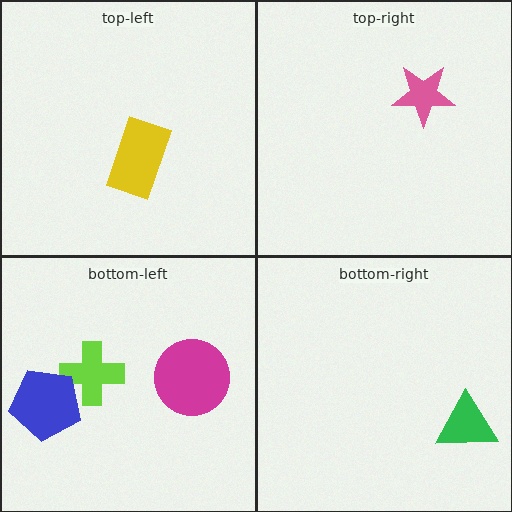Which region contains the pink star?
The top-right region.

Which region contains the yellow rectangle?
The top-left region.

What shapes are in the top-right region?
The pink star.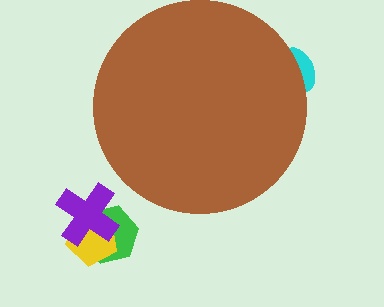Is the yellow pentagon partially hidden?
No, the yellow pentagon is fully visible.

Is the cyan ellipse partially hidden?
Yes, the cyan ellipse is partially hidden behind the brown circle.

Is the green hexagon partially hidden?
No, the green hexagon is fully visible.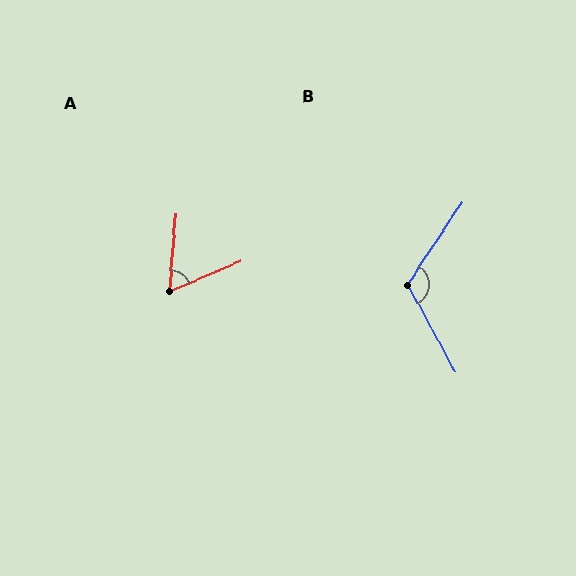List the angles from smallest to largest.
A (63°), B (118°).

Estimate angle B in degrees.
Approximately 118 degrees.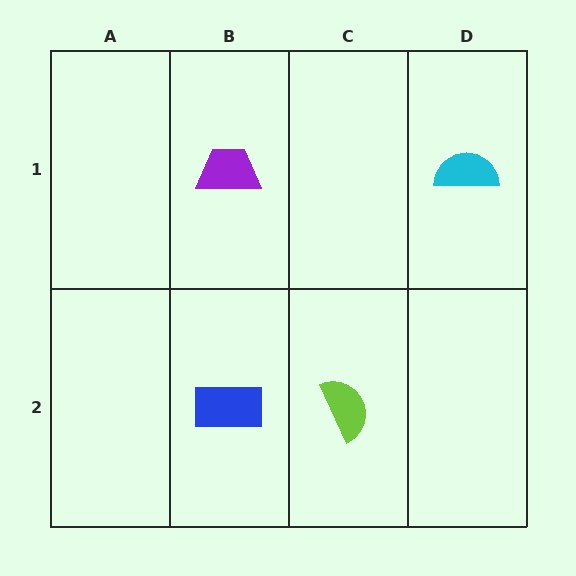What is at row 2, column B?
A blue rectangle.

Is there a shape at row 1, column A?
No, that cell is empty.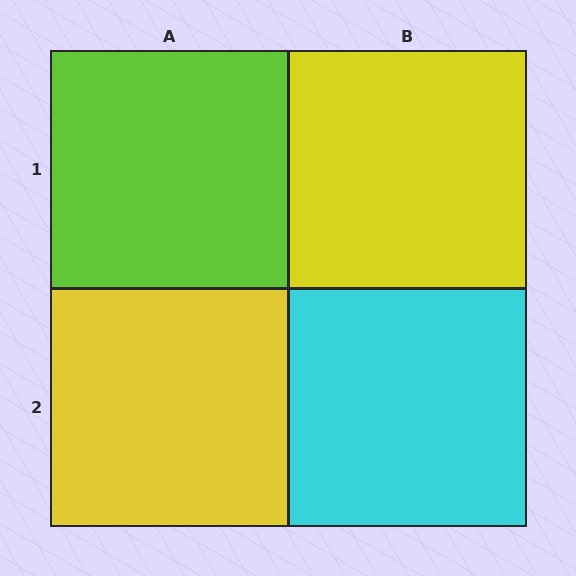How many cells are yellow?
2 cells are yellow.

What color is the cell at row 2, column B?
Cyan.